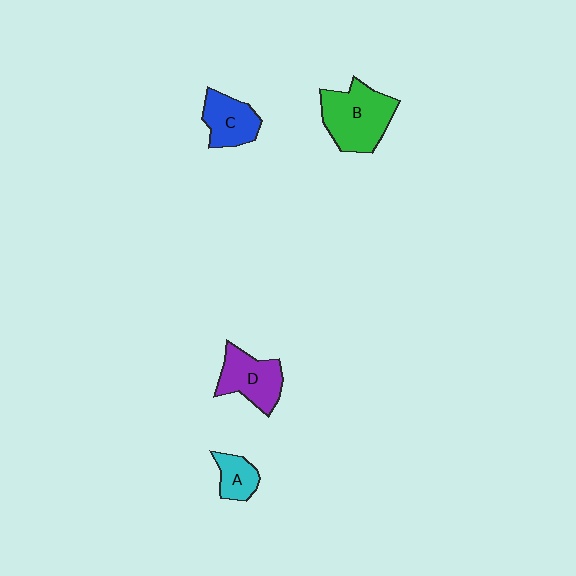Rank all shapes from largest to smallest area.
From largest to smallest: B (green), D (purple), C (blue), A (cyan).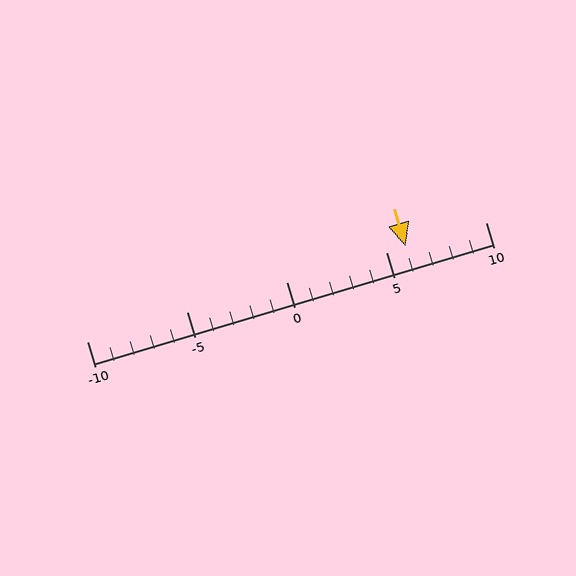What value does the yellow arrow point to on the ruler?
The yellow arrow points to approximately 6.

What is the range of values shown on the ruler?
The ruler shows values from -10 to 10.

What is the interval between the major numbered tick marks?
The major tick marks are spaced 5 units apart.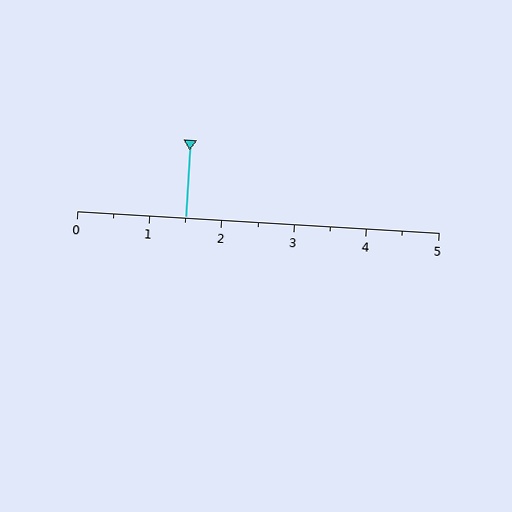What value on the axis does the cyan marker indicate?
The marker indicates approximately 1.5.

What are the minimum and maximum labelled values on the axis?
The axis runs from 0 to 5.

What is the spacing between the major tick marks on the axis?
The major ticks are spaced 1 apart.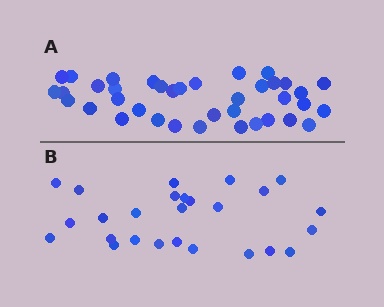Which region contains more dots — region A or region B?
Region A (the top region) has more dots.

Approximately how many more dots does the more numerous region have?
Region A has roughly 12 or so more dots than region B.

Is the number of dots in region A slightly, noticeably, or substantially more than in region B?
Region A has substantially more. The ratio is roughly 1.5 to 1.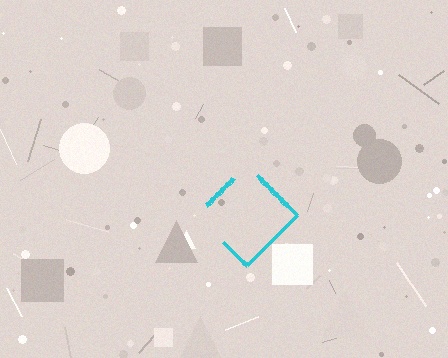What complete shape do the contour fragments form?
The contour fragments form a diamond.